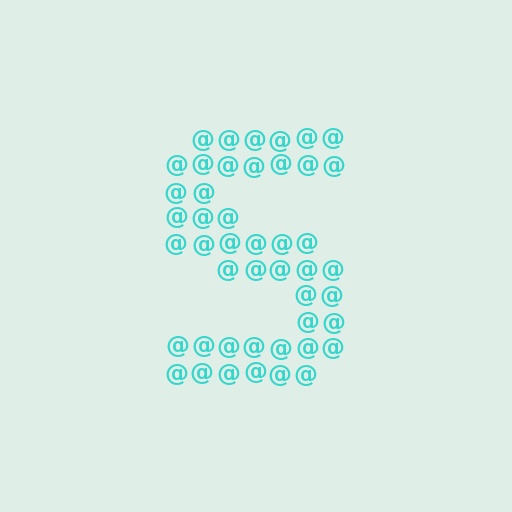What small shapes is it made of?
It is made of small at signs.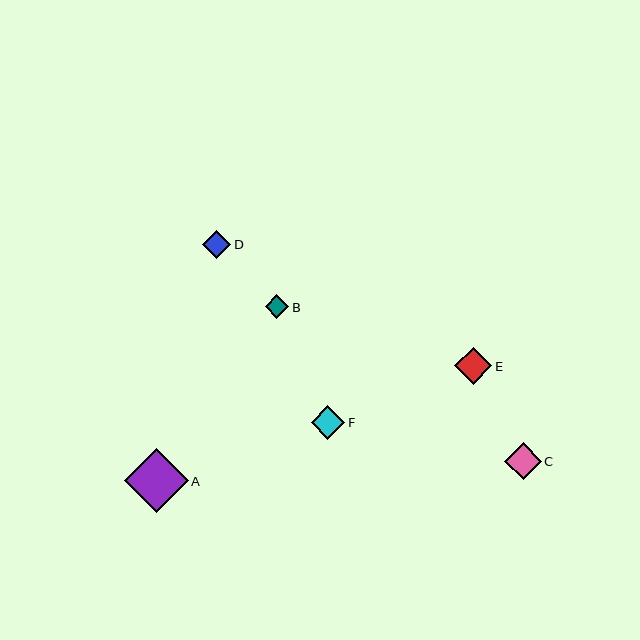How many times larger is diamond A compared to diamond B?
Diamond A is approximately 2.7 times the size of diamond B.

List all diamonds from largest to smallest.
From largest to smallest: A, E, C, F, D, B.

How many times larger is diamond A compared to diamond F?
Diamond A is approximately 1.9 times the size of diamond F.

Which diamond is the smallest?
Diamond B is the smallest with a size of approximately 24 pixels.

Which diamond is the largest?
Diamond A is the largest with a size of approximately 64 pixels.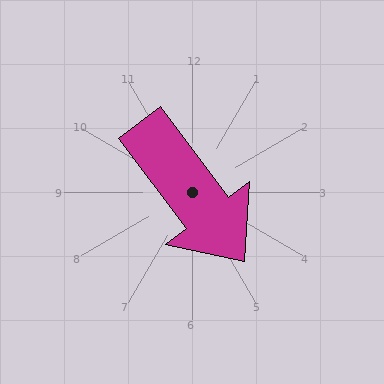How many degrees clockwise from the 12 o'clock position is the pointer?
Approximately 143 degrees.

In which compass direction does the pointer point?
Southeast.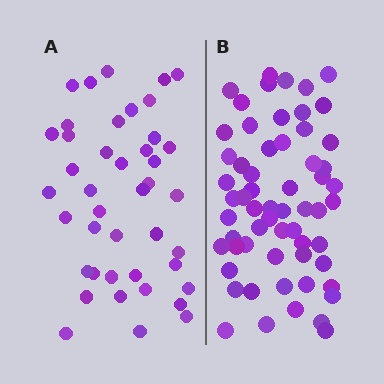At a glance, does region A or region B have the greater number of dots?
Region B (the right region) has more dots.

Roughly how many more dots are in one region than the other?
Region B has approximately 20 more dots than region A.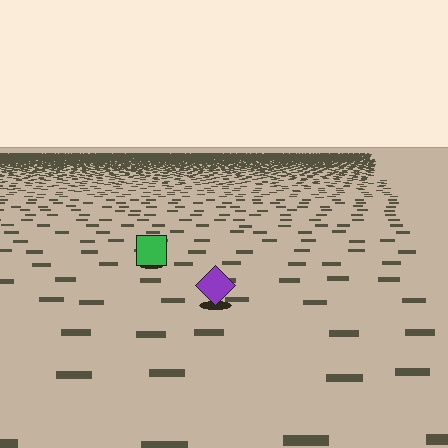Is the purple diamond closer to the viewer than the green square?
Yes. The purple diamond is closer — you can tell from the texture gradient: the ground texture is coarser near it.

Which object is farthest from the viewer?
The green square is farthest from the viewer. It appears smaller and the ground texture around it is denser.